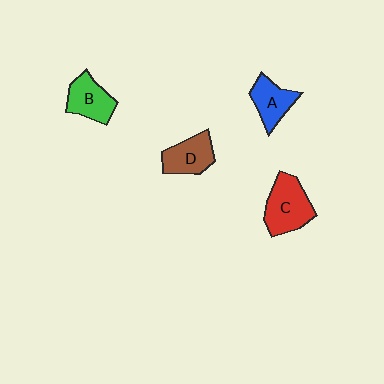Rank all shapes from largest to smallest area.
From largest to smallest: C (red), D (brown), B (green), A (blue).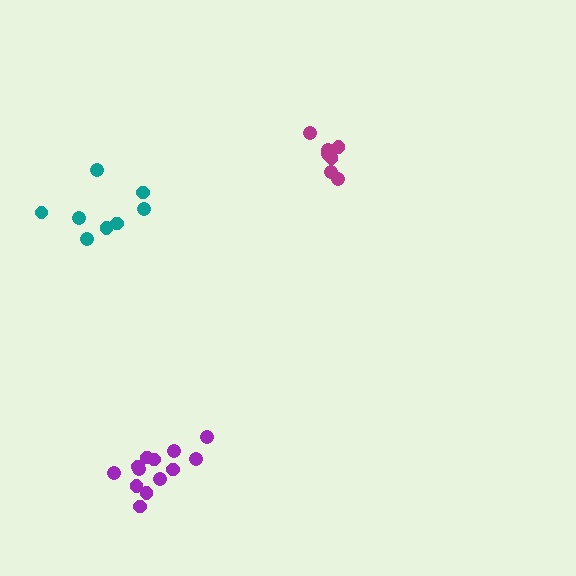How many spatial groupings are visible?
There are 3 spatial groupings.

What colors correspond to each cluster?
The clusters are colored: magenta, teal, purple.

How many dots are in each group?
Group 1: 7 dots, Group 2: 8 dots, Group 3: 13 dots (28 total).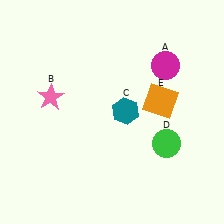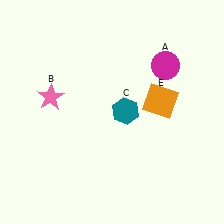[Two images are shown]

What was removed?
The green circle (D) was removed in Image 2.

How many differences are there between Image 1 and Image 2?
There is 1 difference between the two images.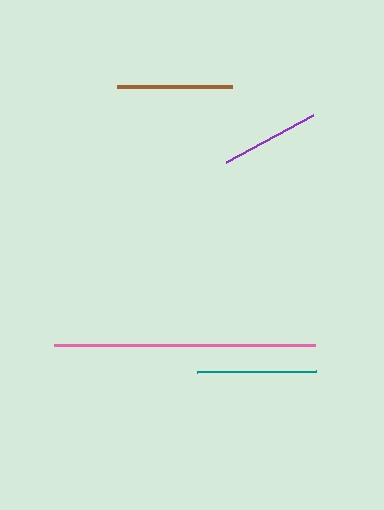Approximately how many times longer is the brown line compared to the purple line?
The brown line is approximately 1.2 times the length of the purple line.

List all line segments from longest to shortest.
From longest to shortest: pink, teal, brown, purple.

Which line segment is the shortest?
The purple line is the shortest at approximately 99 pixels.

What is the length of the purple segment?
The purple segment is approximately 99 pixels long.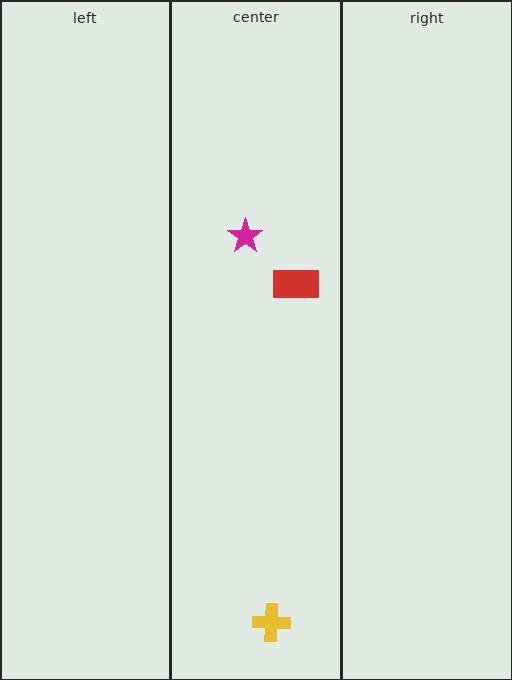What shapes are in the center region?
The yellow cross, the magenta star, the red rectangle.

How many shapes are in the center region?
3.